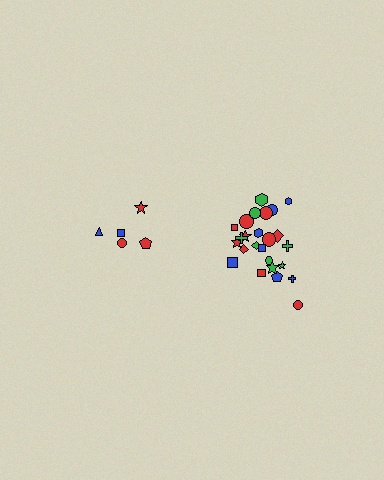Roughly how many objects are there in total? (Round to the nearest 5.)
Roughly 30 objects in total.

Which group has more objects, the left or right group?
The right group.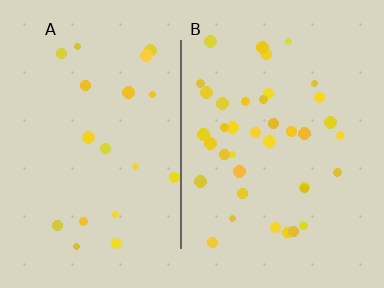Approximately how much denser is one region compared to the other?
Approximately 2.0× — region B over region A.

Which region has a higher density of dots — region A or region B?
B (the right).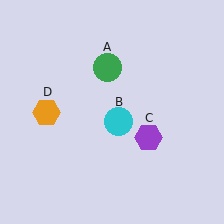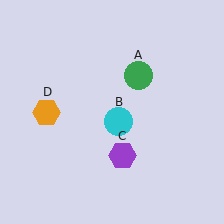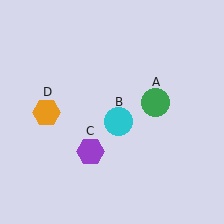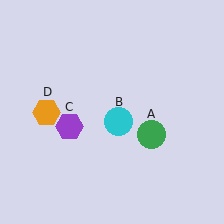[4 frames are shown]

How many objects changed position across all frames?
2 objects changed position: green circle (object A), purple hexagon (object C).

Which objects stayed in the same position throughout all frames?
Cyan circle (object B) and orange hexagon (object D) remained stationary.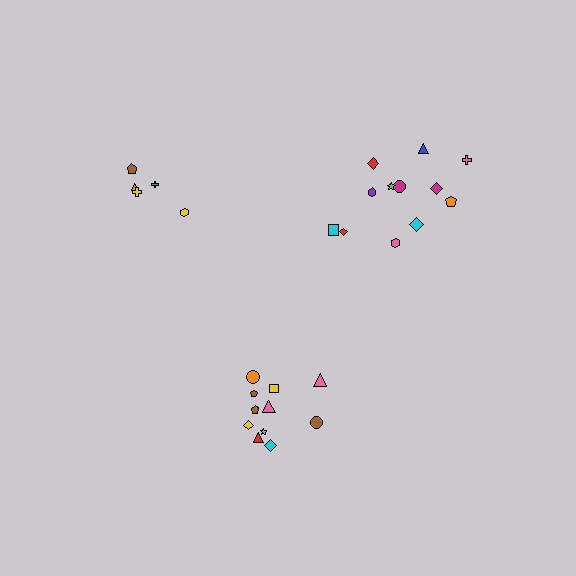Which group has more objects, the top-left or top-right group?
The top-right group.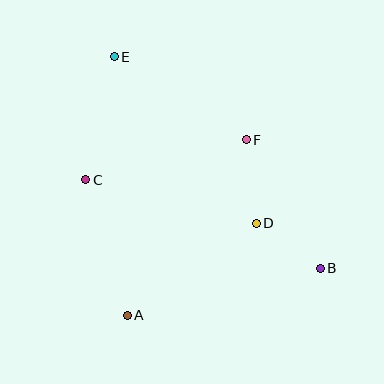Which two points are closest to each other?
Points B and D are closest to each other.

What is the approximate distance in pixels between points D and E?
The distance between D and E is approximately 219 pixels.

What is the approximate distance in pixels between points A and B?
The distance between A and B is approximately 199 pixels.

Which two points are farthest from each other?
Points B and E are farthest from each other.